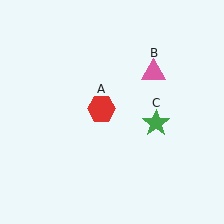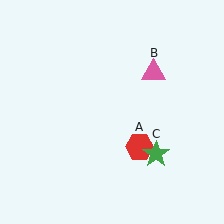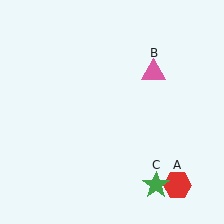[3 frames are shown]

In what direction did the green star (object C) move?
The green star (object C) moved down.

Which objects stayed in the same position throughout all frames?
Pink triangle (object B) remained stationary.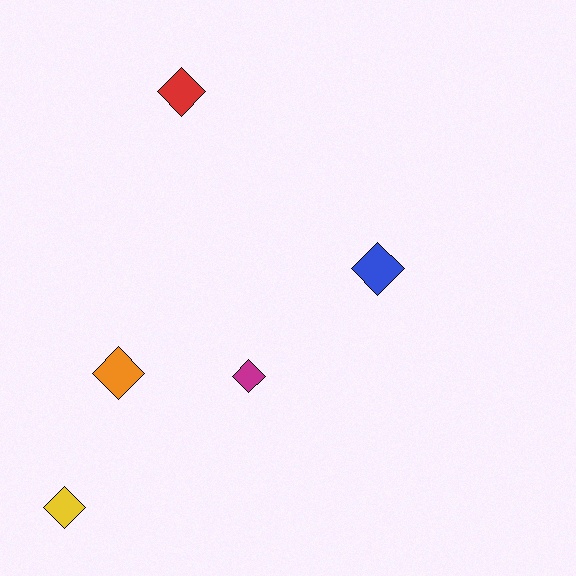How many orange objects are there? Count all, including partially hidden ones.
There is 1 orange object.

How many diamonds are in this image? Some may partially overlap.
There are 5 diamonds.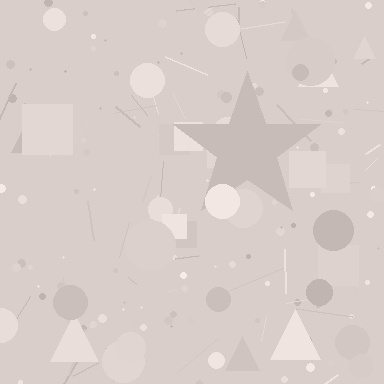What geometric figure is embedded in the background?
A star is embedded in the background.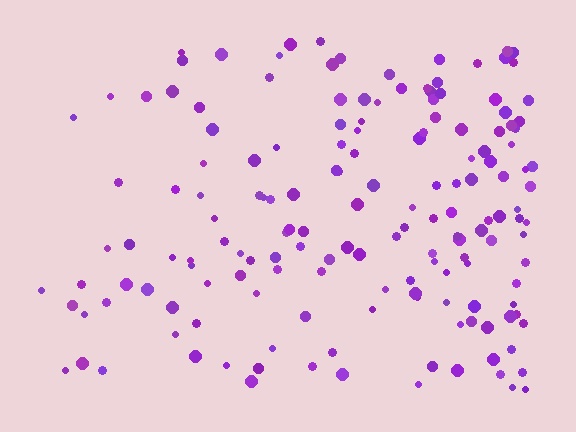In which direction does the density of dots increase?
From left to right, with the right side densest.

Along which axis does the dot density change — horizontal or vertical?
Horizontal.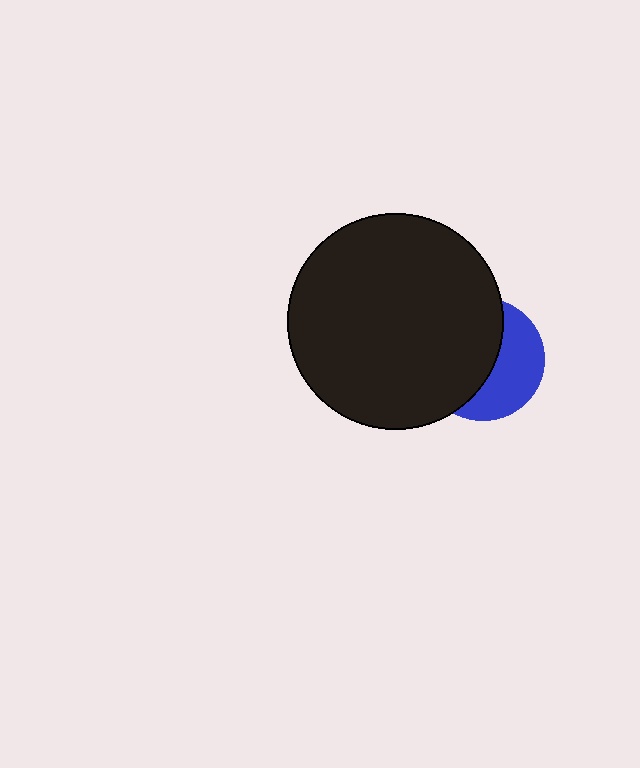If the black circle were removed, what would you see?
You would see the complete blue circle.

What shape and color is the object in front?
The object in front is a black circle.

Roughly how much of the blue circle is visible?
A small part of it is visible (roughly 43%).